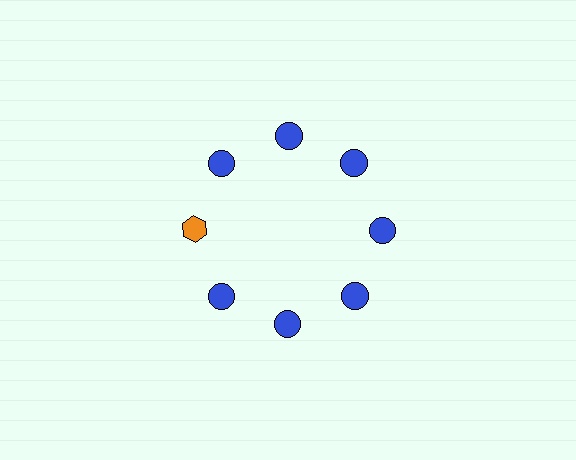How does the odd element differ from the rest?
It differs in both color (orange instead of blue) and shape (hexagon instead of circle).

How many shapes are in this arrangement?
There are 8 shapes arranged in a ring pattern.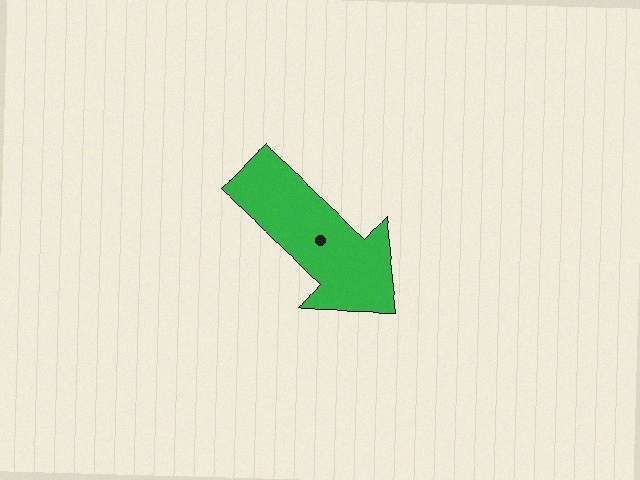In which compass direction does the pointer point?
Southeast.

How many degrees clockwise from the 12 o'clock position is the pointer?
Approximately 133 degrees.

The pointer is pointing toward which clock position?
Roughly 4 o'clock.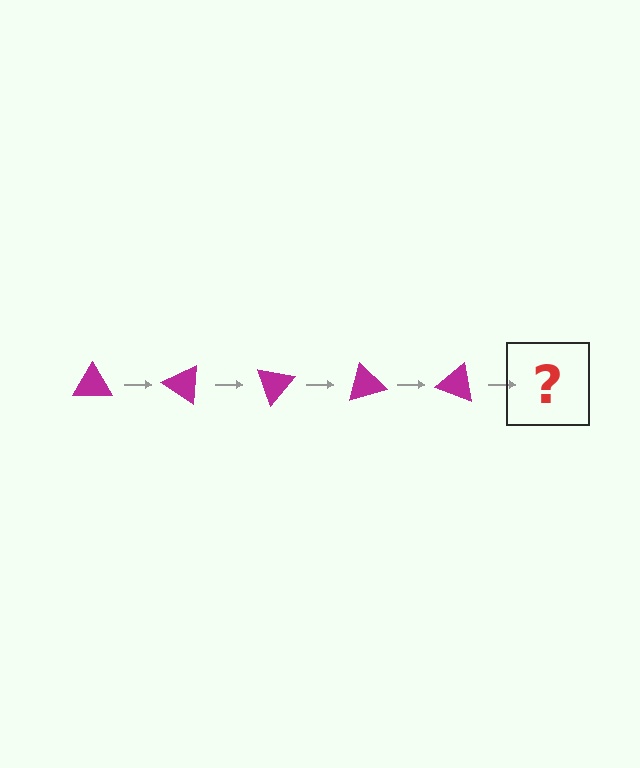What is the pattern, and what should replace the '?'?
The pattern is that the triangle rotates 35 degrees each step. The '?' should be a magenta triangle rotated 175 degrees.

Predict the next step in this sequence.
The next step is a magenta triangle rotated 175 degrees.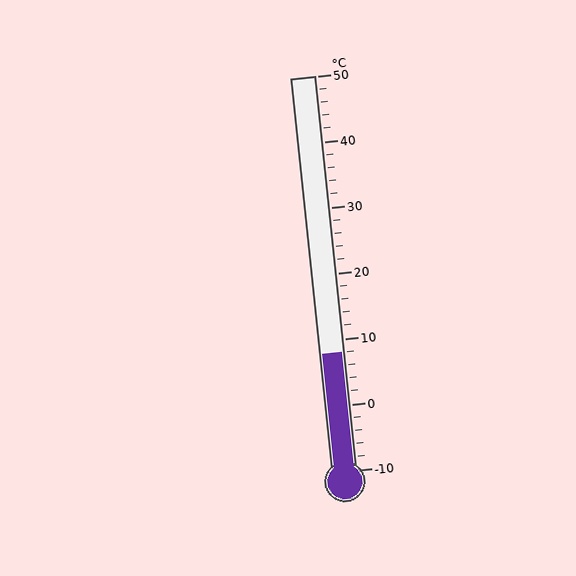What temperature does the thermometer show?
The thermometer shows approximately 8°C.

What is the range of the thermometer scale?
The thermometer scale ranges from -10°C to 50°C.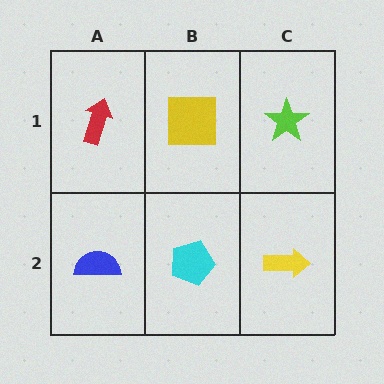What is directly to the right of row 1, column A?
A yellow square.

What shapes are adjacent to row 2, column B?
A yellow square (row 1, column B), a blue semicircle (row 2, column A), a yellow arrow (row 2, column C).